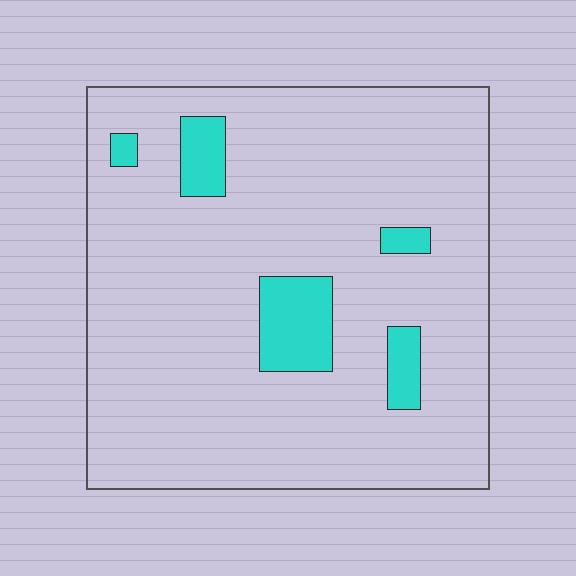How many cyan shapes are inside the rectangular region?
5.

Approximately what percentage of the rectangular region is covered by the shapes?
Approximately 10%.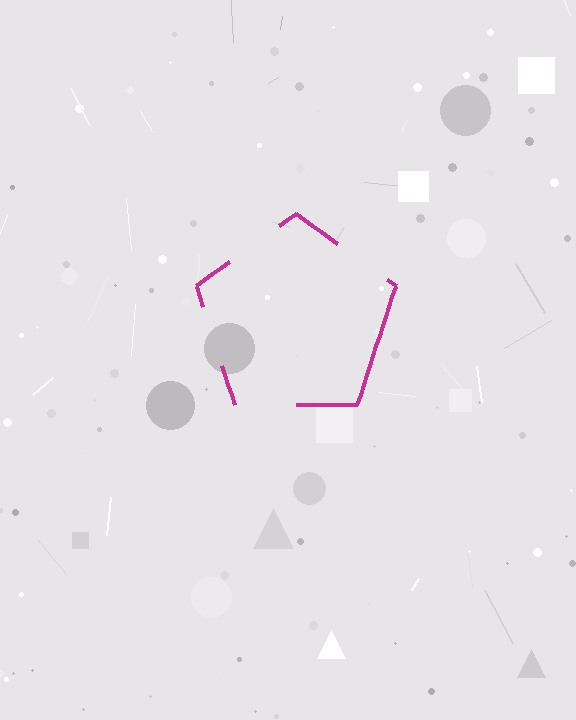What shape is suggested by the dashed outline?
The dashed outline suggests a pentagon.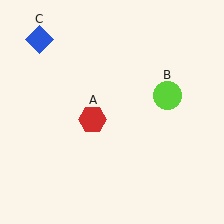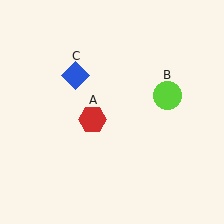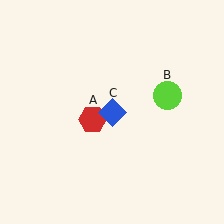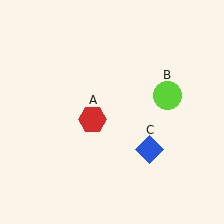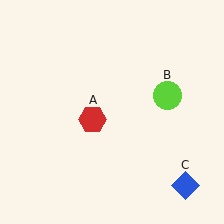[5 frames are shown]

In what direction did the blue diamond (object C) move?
The blue diamond (object C) moved down and to the right.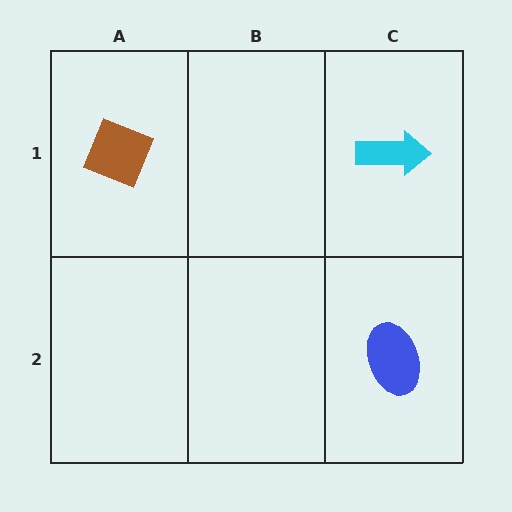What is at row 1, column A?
A brown diamond.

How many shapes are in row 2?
1 shape.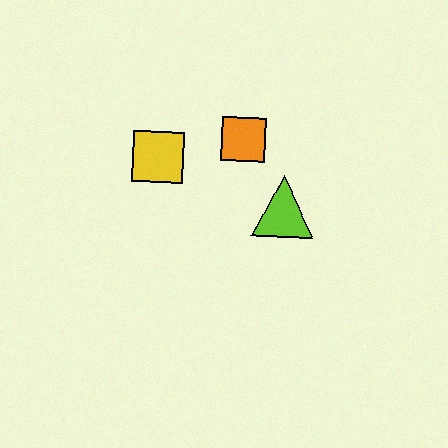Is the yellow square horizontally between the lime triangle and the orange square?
No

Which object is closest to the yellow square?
The orange square is closest to the yellow square.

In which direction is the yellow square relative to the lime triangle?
The yellow square is to the left of the lime triangle.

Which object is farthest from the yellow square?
The lime triangle is farthest from the yellow square.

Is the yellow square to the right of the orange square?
No